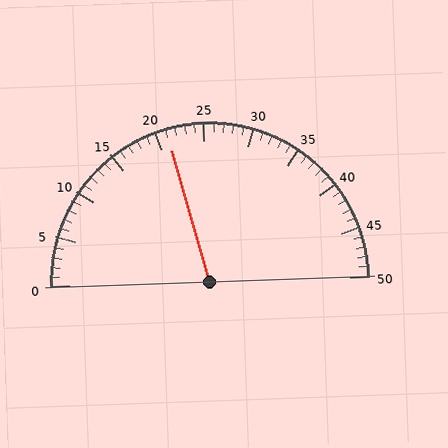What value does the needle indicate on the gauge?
The needle indicates approximately 21.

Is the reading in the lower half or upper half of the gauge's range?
The reading is in the lower half of the range (0 to 50).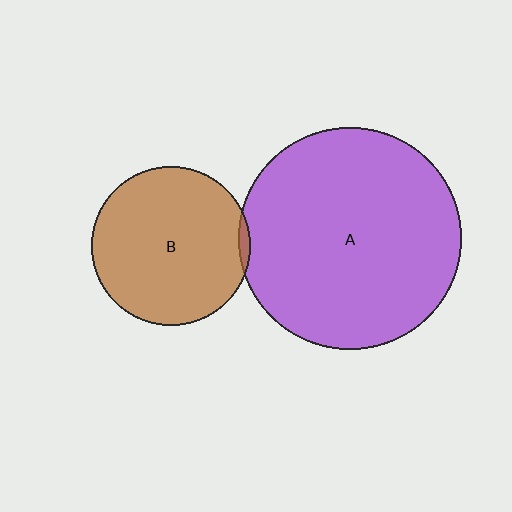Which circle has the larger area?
Circle A (purple).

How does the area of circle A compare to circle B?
Approximately 2.0 times.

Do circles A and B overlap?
Yes.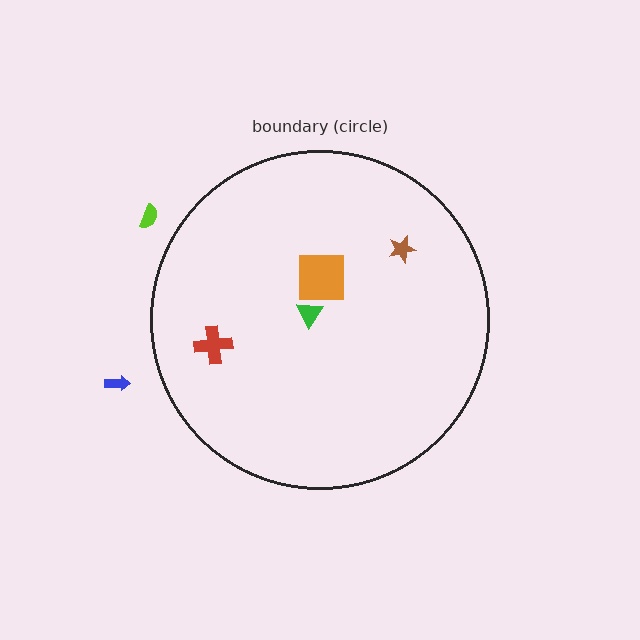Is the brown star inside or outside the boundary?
Inside.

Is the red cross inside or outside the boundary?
Inside.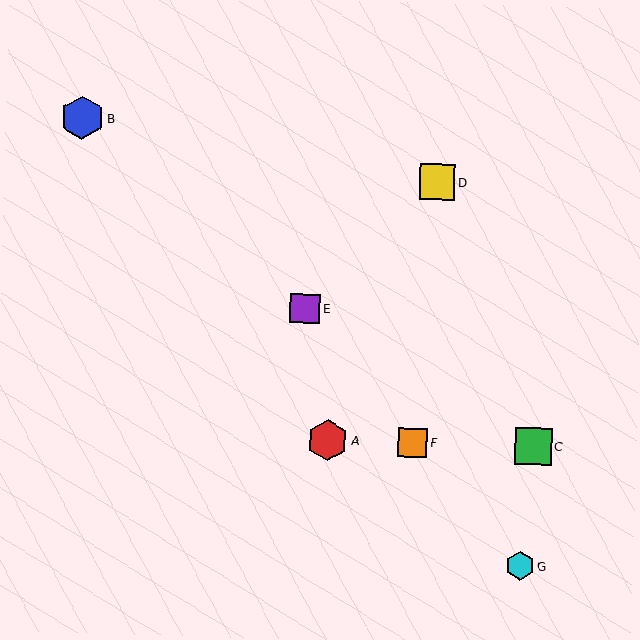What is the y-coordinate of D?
Object D is at y≈182.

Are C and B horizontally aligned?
No, C is at y≈446 and B is at y≈118.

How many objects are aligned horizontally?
3 objects (A, C, F) are aligned horizontally.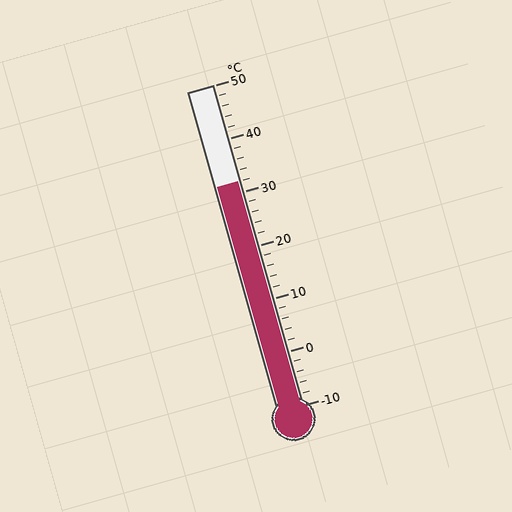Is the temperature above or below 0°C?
The temperature is above 0°C.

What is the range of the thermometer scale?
The thermometer scale ranges from -10°C to 50°C.